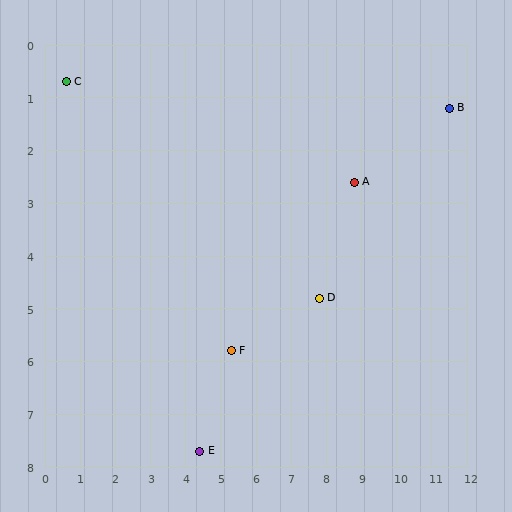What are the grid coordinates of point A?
Point A is at approximately (8.8, 2.6).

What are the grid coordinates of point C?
Point C is at approximately (0.6, 0.7).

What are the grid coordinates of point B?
Point B is at approximately (11.5, 1.2).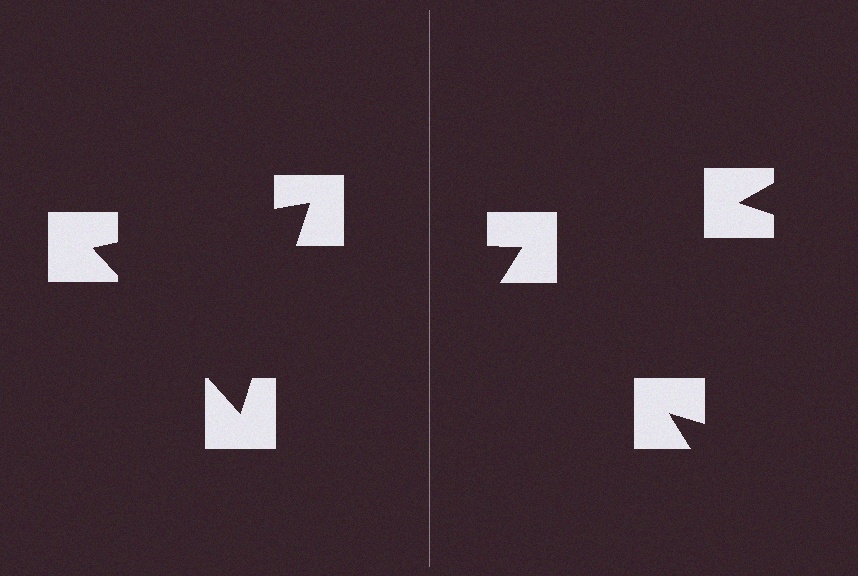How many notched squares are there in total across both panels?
6 — 3 on each side.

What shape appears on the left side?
An illusory triangle.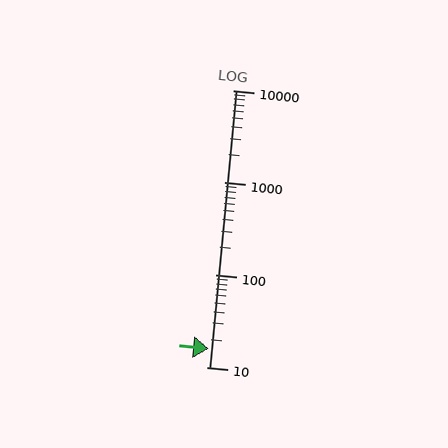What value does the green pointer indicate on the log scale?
The pointer indicates approximately 16.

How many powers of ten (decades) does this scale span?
The scale spans 3 decades, from 10 to 10000.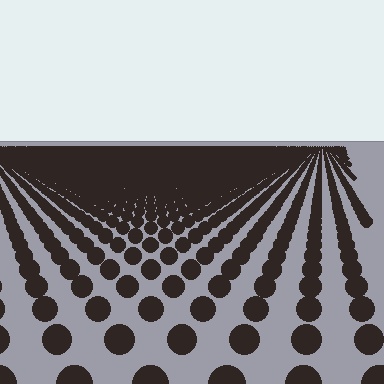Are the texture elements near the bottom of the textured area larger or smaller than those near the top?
Larger. Near the bottom, elements are closer to the viewer and appear at a bigger on-screen size.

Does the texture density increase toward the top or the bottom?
Density increases toward the top.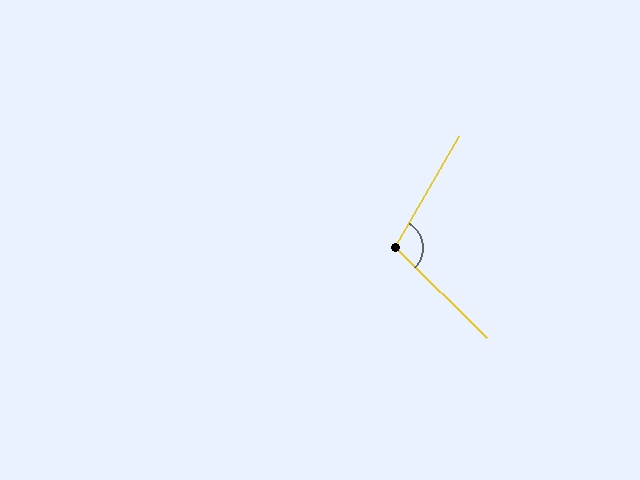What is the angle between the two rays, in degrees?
Approximately 104 degrees.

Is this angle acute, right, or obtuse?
It is obtuse.